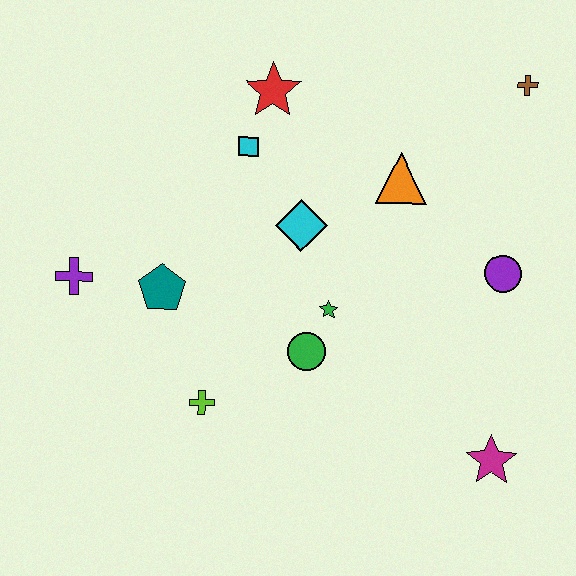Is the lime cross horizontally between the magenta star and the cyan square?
No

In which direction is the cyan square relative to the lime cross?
The cyan square is above the lime cross.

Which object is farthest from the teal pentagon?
The brown cross is farthest from the teal pentagon.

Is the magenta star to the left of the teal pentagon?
No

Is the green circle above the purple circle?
No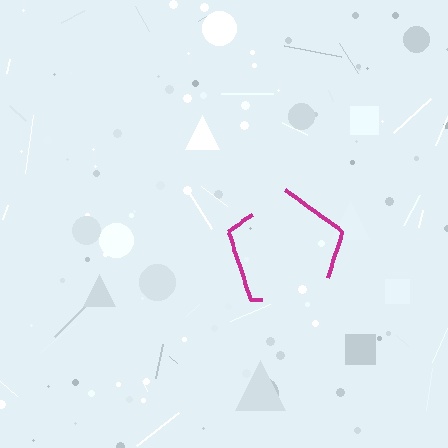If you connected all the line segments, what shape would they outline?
They would outline a pentagon.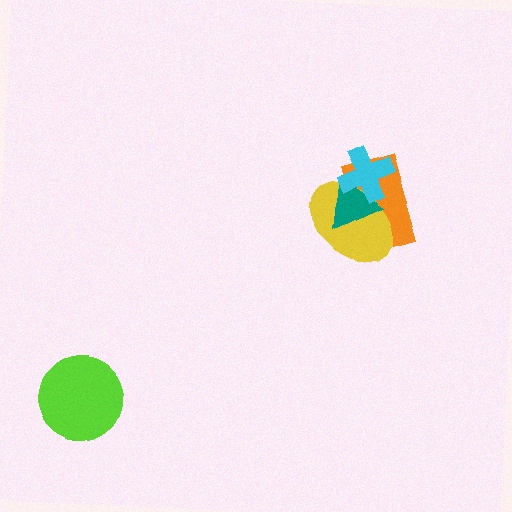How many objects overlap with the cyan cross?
3 objects overlap with the cyan cross.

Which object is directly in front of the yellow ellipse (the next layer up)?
The teal triangle is directly in front of the yellow ellipse.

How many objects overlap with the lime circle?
0 objects overlap with the lime circle.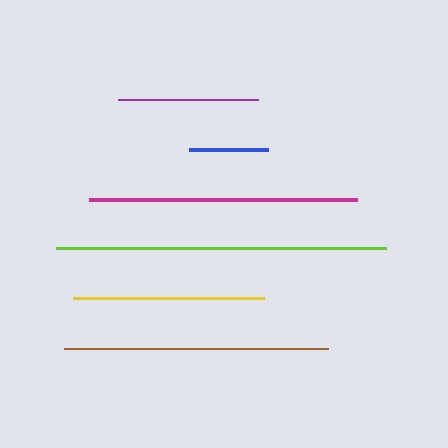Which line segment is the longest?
The lime line is the longest at approximately 330 pixels.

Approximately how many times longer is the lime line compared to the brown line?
The lime line is approximately 1.3 times the length of the brown line.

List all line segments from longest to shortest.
From longest to shortest: lime, magenta, brown, yellow, purple, blue.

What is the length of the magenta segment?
The magenta segment is approximately 269 pixels long.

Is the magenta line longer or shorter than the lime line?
The lime line is longer than the magenta line.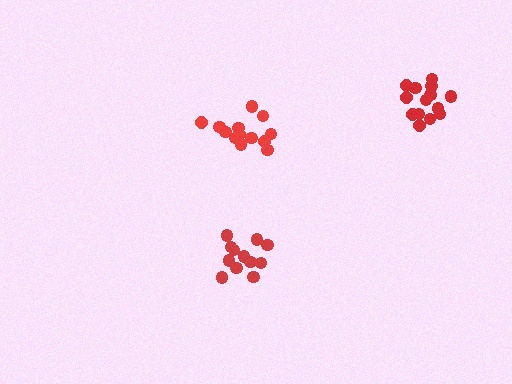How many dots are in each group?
Group 1: 12 dots, Group 2: 14 dots, Group 3: 13 dots (39 total).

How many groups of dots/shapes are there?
There are 3 groups.